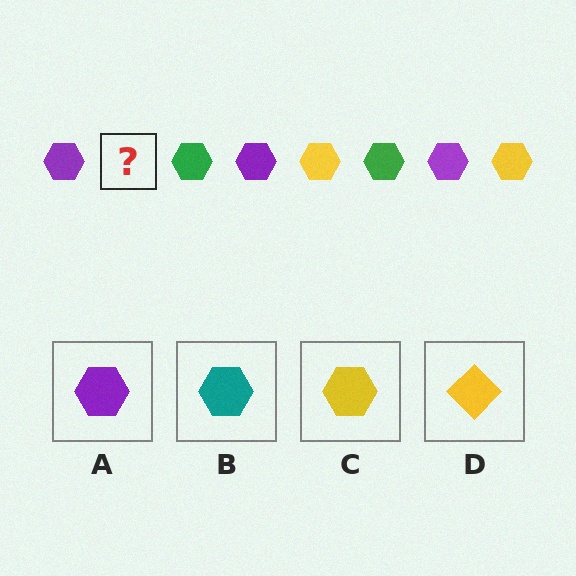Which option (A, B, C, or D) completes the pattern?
C.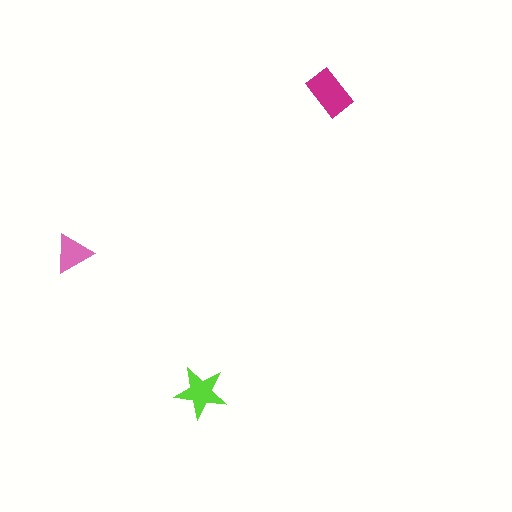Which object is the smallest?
The pink triangle.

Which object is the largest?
The magenta rectangle.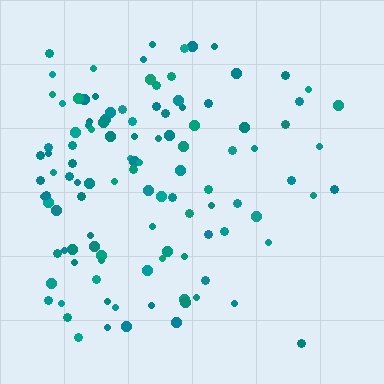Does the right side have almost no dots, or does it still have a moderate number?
Still a moderate number, just noticeably fewer than the left.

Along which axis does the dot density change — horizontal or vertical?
Horizontal.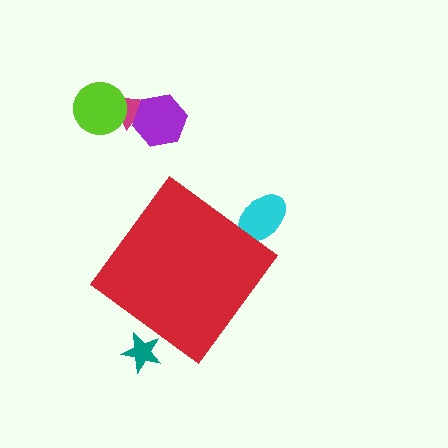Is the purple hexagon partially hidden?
No, the purple hexagon is fully visible.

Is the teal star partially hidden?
Yes, the teal star is partially hidden behind the red diamond.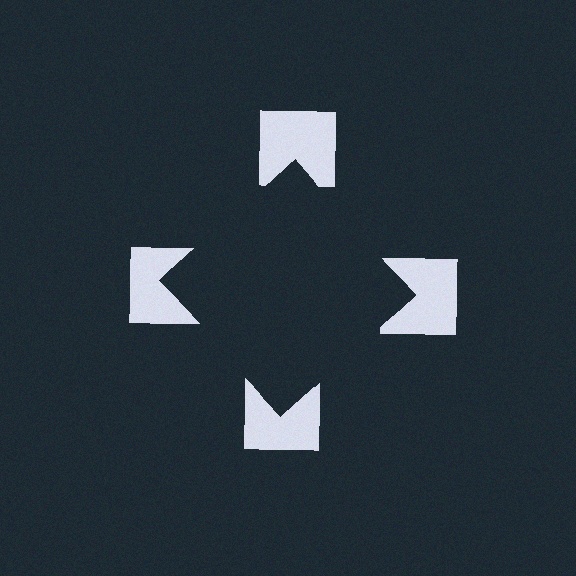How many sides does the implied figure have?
4 sides.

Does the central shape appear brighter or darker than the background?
It typically appears slightly darker than the background, even though no actual brightness change is drawn.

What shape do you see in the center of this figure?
An illusory square — its edges are inferred from the aligned wedge cuts in the notched squares, not physically drawn.